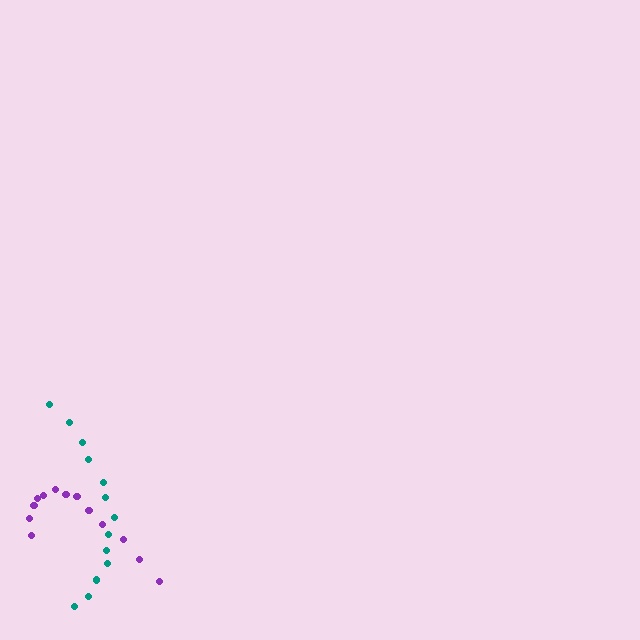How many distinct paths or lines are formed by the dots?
There are 2 distinct paths.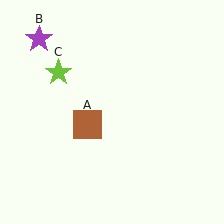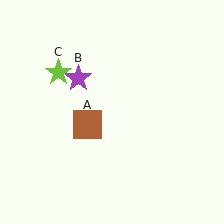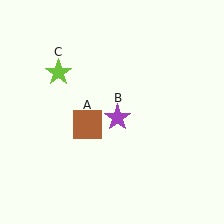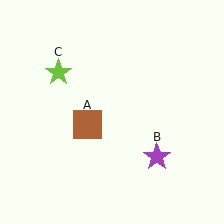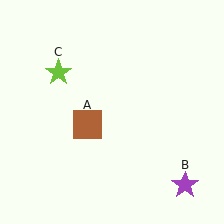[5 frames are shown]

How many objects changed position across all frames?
1 object changed position: purple star (object B).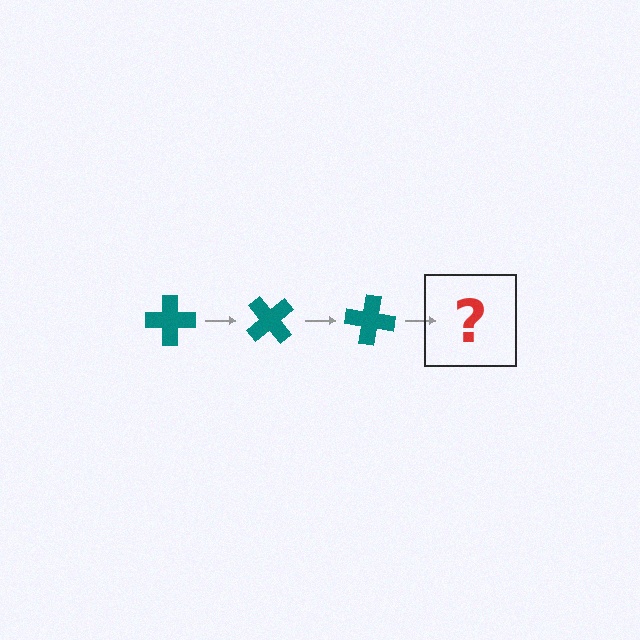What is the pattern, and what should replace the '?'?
The pattern is that the cross rotates 50 degrees each step. The '?' should be a teal cross rotated 150 degrees.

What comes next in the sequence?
The next element should be a teal cross rotated 150 degrees.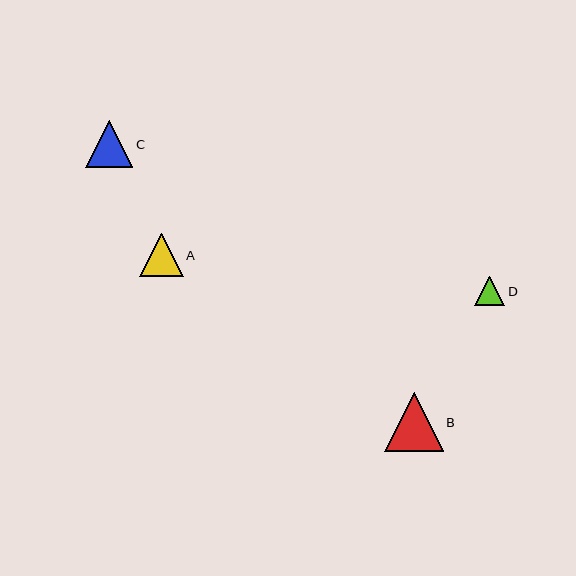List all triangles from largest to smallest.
From largest to smallest: B, C, A, D.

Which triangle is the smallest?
Triangle D is the smallest with a size of approximately 30 pixels.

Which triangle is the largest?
Triangle B is the largest with a size of approximately 59 pixels.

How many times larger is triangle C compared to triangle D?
Triangle C is approximately 1.6 times the size of triangle D.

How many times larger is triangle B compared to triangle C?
Triangle B is approximately 1.2 times the size of triangle C.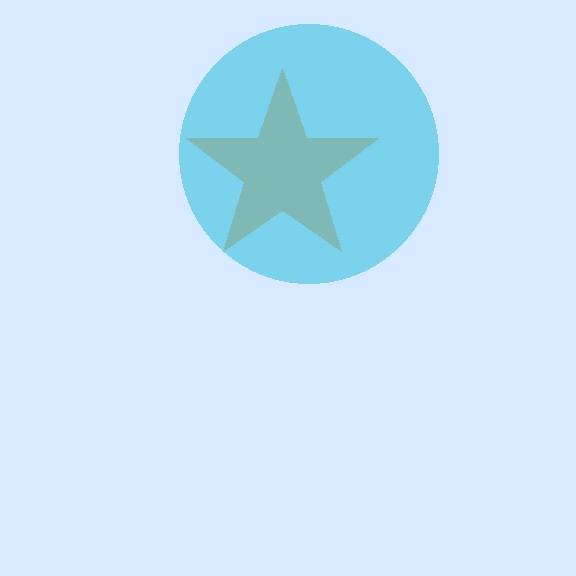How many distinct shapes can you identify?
There are 2 distinct shapes: an orange star, a cyan circle.